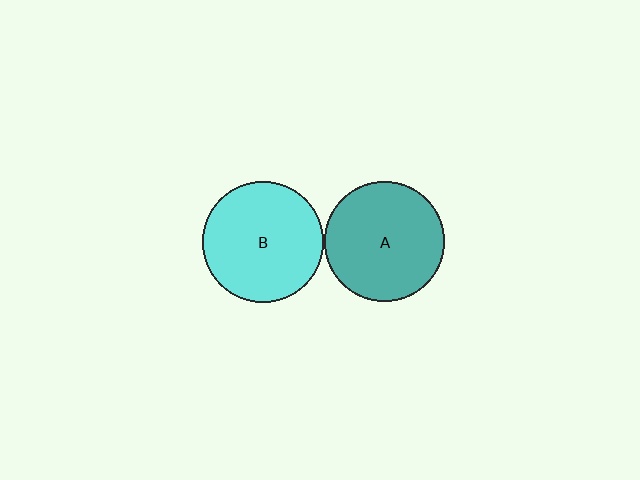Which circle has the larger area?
Circle B (cyan).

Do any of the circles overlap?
No, none of the circles overlap.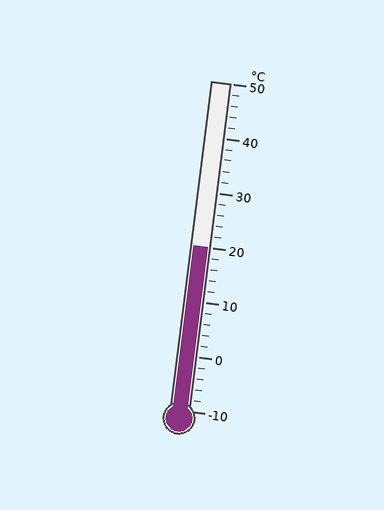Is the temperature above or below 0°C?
The temperature is above 0°C.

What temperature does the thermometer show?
The thermometer shows approximately 20°C.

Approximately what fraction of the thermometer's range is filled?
The thermometer is filled to approximately 50% of its range.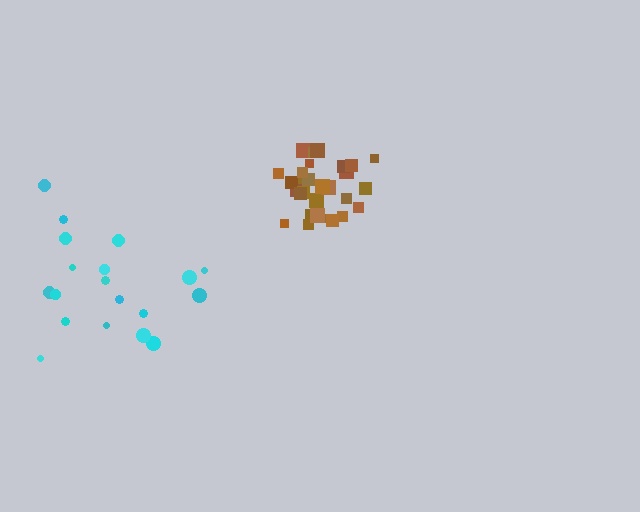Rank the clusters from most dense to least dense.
brown, cyan.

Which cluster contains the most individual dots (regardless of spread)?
Brown (29).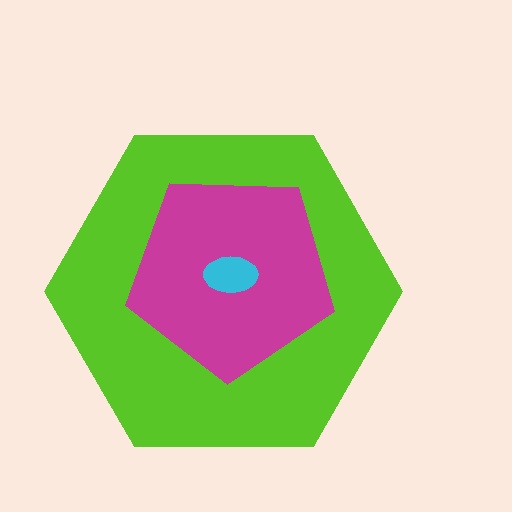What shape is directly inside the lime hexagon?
The magenta pentagon.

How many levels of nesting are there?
3.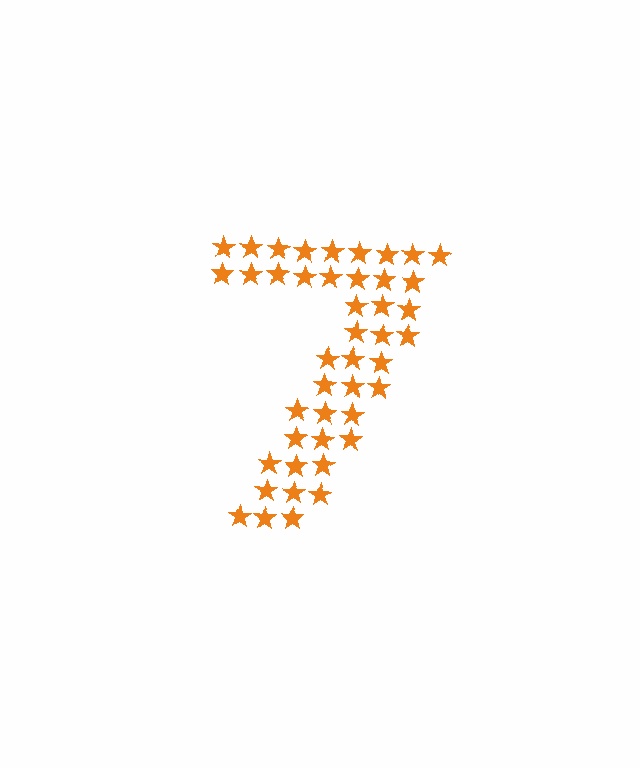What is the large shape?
The large shape is the digit 7.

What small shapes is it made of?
It is made of small stars.